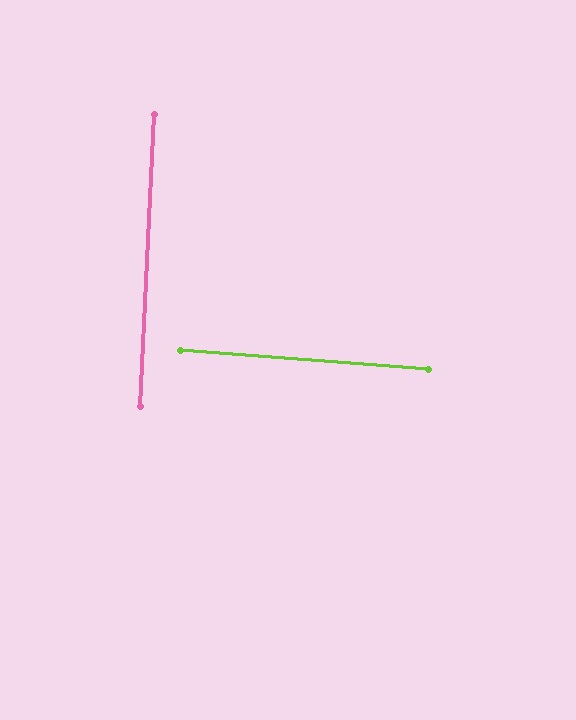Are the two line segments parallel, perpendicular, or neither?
Perpendicular — they meet at approximately 88°.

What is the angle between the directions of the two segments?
Approximately 88 degrees.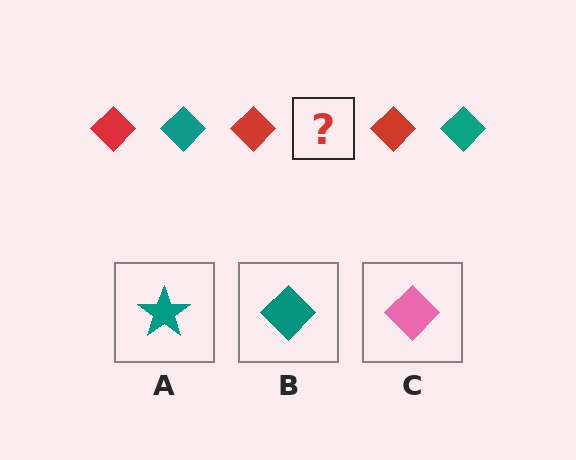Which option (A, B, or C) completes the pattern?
B.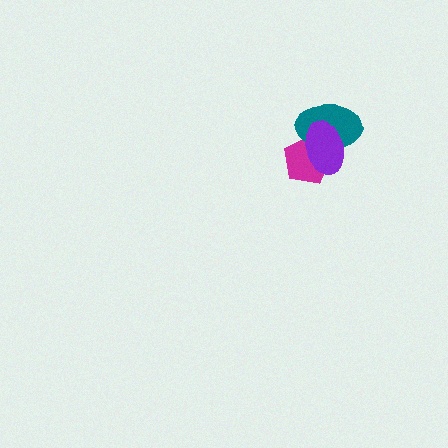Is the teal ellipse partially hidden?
Yes, it is partially covered by another shape.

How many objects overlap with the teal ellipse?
2 objects overlap with the teal ellipse.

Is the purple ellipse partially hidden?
No, no other shape covers it.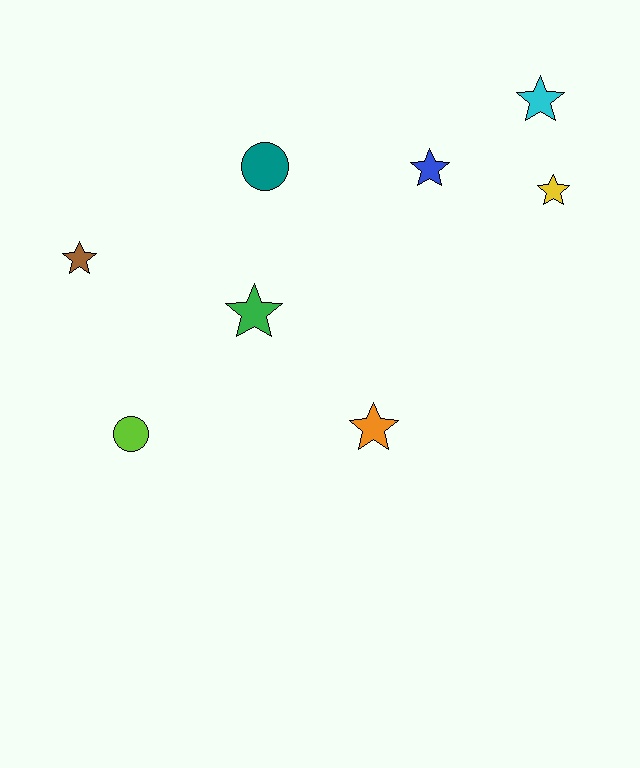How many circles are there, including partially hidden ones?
There are 2 circles.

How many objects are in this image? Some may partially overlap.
There are 8 objects.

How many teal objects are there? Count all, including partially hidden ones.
There is 1 teal object.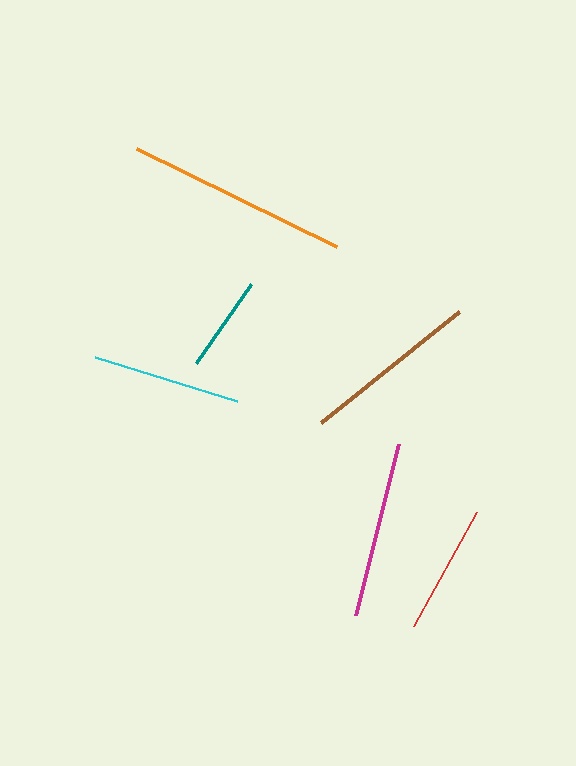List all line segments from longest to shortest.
From longest to shortest: orange, brown, magenta, cyan, red, teal.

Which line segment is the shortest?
The teal line is the shortest at approximately 97 pixels.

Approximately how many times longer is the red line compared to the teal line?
The red line is approximately 1.3 times the length of the teal line.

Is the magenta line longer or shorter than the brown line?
The brown line is longer than the magenta line.